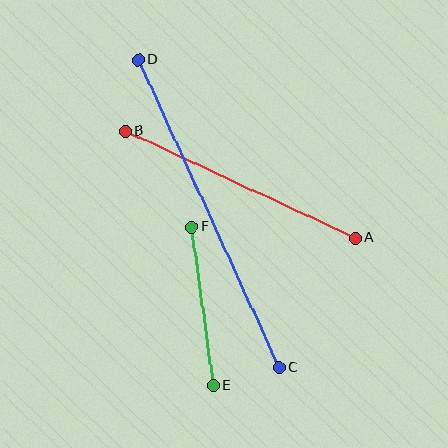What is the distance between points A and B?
The distance is approximately 254 pixels.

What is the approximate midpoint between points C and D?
The midpoint is at approximately (208, 214) pixels.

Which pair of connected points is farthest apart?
Points C and D are farthest apart.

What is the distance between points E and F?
The distance is approximately 160 pixels.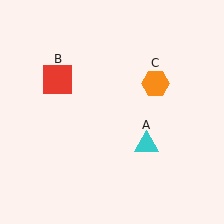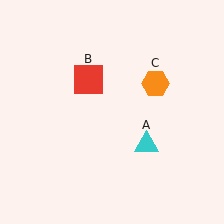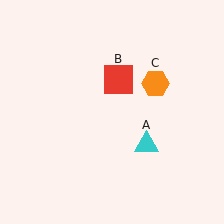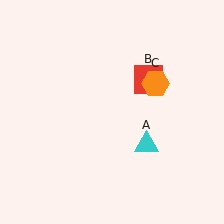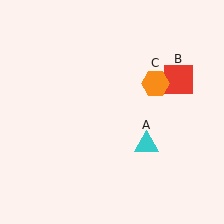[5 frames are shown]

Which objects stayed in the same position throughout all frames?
Cyan triangle (object A) and orange hexagon (object C) remained stationary.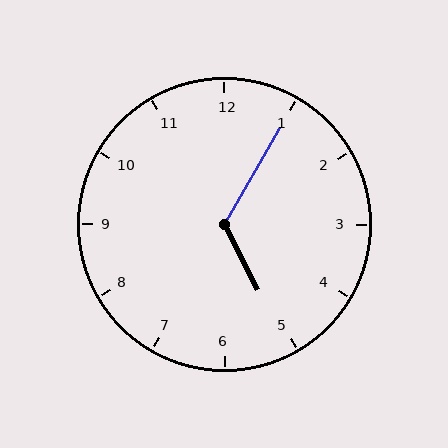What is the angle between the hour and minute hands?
Approximately 122 degrees.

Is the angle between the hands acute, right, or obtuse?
It is obtuse.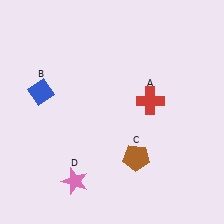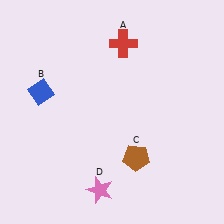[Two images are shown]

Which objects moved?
The objects that moved are: the red cross (A), the pink star (D).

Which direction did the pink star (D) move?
The pink star (D) moved right.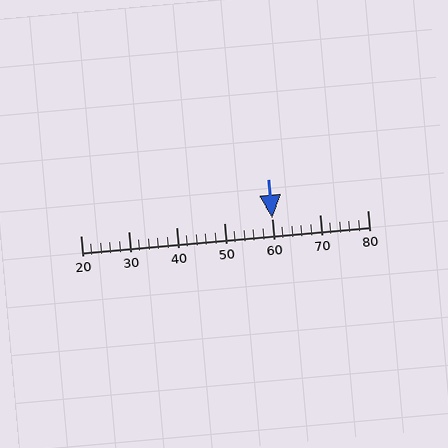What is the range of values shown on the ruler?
The ruler shows values from 20 to 80.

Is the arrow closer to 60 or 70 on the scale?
The arrow is closer to 60.